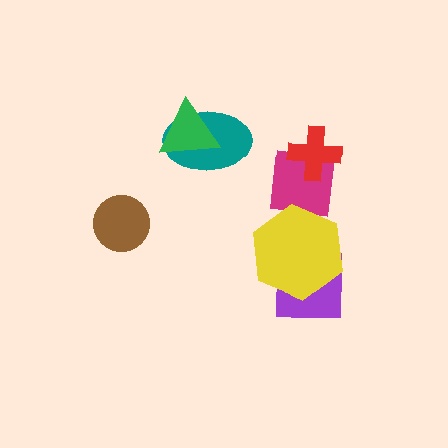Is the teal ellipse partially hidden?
Yes, it is partially covered by another shape.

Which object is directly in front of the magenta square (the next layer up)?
The red cross is directly in front of the magenta square.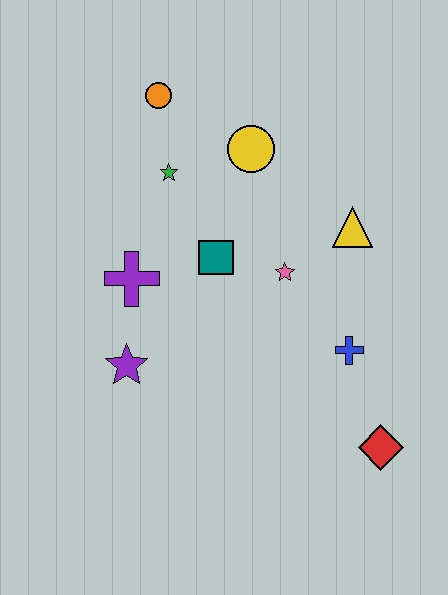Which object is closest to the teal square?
The pink star is closest to the teal square.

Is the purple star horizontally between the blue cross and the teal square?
No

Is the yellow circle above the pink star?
Yes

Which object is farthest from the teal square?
The red diamond is farthest from the teal square.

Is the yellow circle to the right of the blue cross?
No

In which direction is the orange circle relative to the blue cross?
The orange circle is above the blue cross.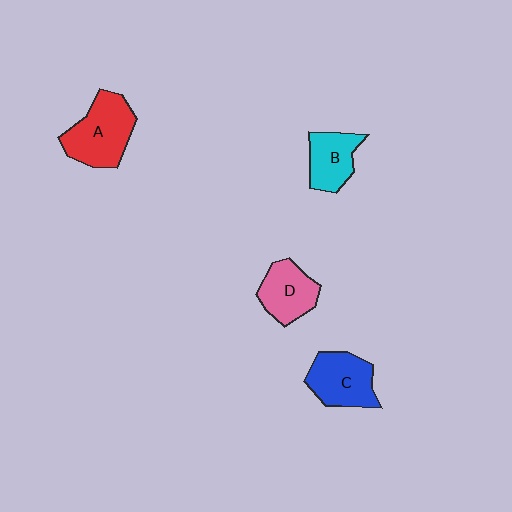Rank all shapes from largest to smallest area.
From largest to smallest: A (red), C (blue), D (pink), B (cyan).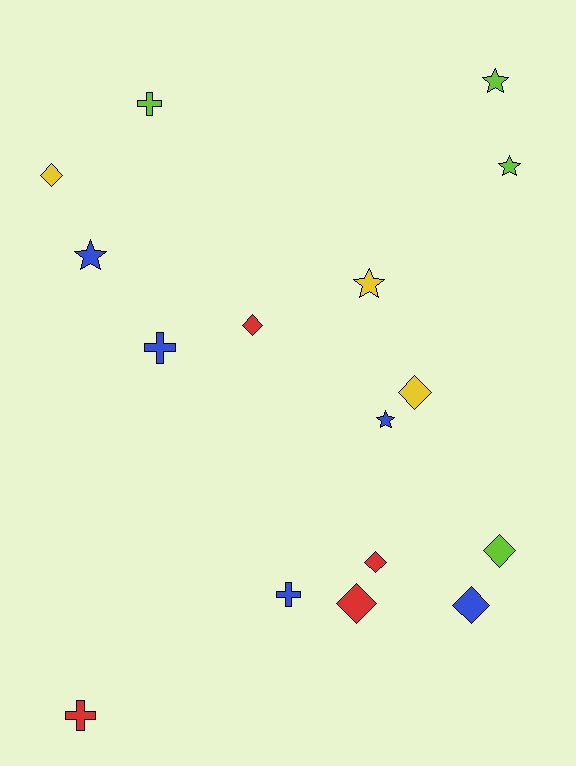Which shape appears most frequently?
Diamond, with 7 objects.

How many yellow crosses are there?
There are no yellow crosses.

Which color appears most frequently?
Blue, with 5 objects.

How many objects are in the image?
There are 16 objects.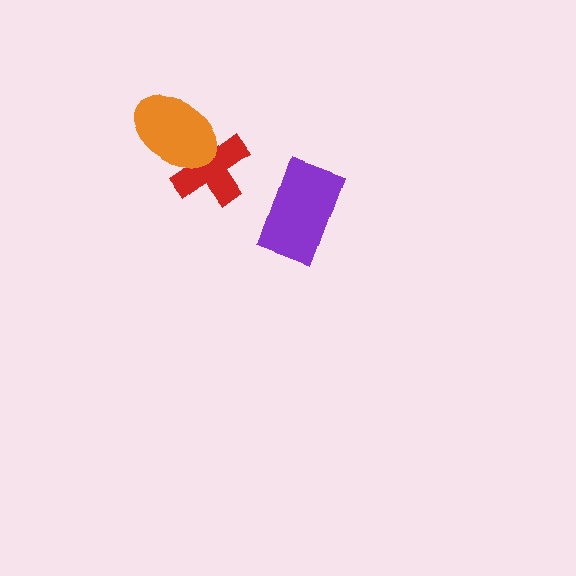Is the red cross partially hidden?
Yes, it is partially covered by another shape.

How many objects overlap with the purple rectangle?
0 objects overlap with the purple rectangle.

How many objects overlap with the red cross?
1 object overlaps with the red cross.